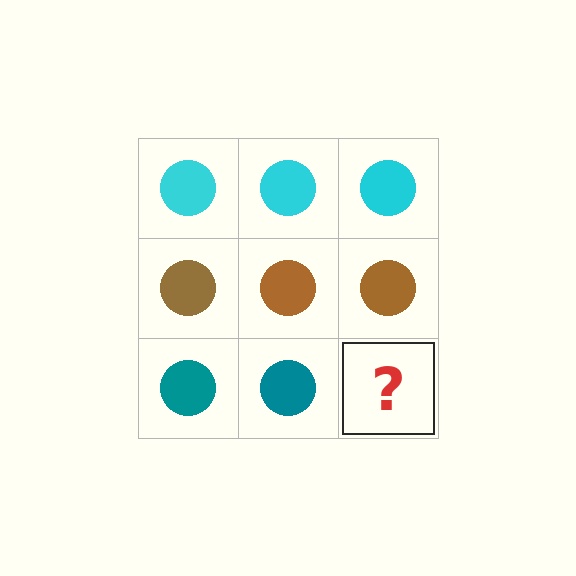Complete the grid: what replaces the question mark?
The question mark should be replaced with a teal circle.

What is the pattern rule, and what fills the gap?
The rule is that each row has a consistent color. The gap should be filled with a teal circle.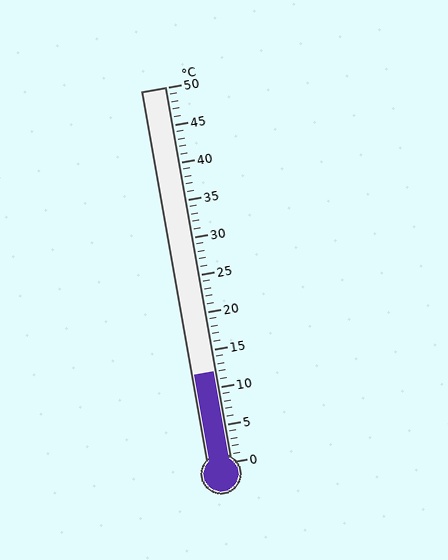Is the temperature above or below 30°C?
The temperature is below 30°C.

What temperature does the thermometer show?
The thermometer shows approximately 12°C.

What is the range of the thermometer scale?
The thermometer scale ranges from 0°C to 50°C.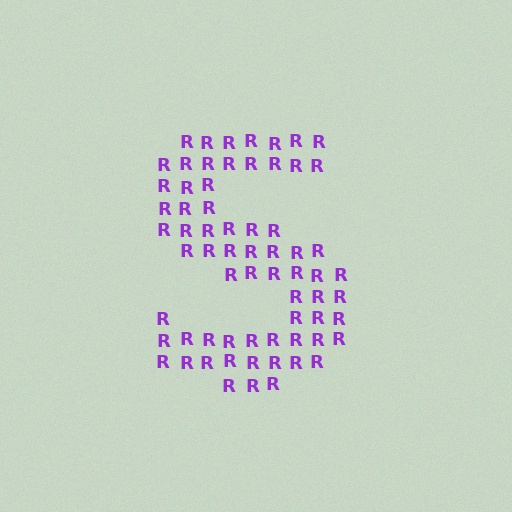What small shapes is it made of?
It is made of small letter R's.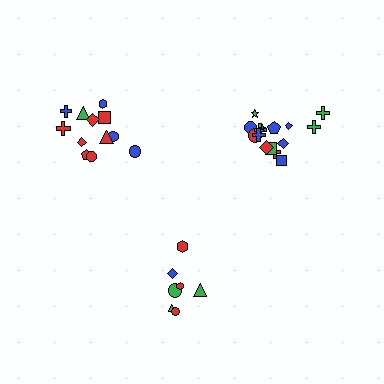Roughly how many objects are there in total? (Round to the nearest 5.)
Roughly 35 objects in total.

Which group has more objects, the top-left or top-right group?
The top-right group.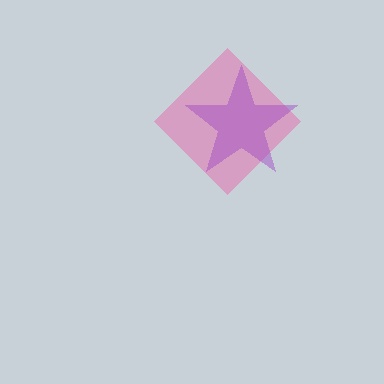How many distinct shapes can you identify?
There are 2 distinct shapes: a pink diamond, a purple star.